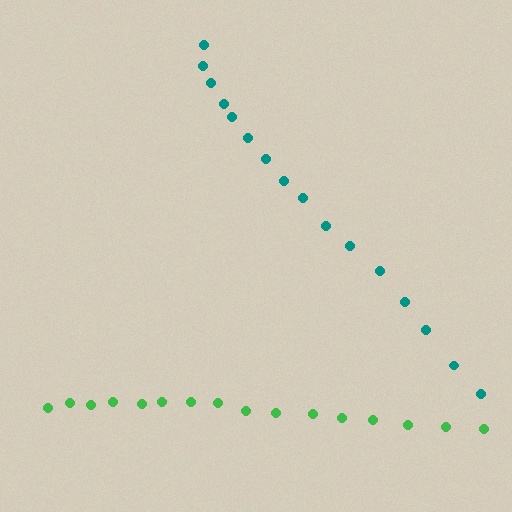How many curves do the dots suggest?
There are 2 distinct paths.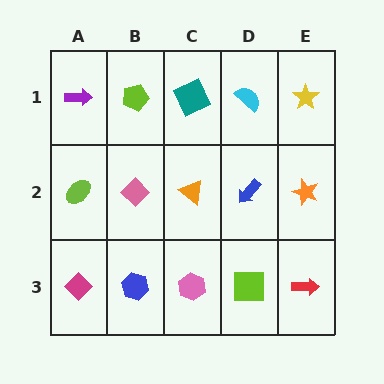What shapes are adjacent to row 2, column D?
A cyan semicircle (row 1, column D), a lime square (row 3, column D), an orange triangle (row 2, column C), an orange star (row 2, column E).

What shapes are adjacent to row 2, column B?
A lime pentagon (row 1, column B), a blue hexagon (row 3, column B), a lime ellipse (row 2, column A), an orange triangle (row 2, column C).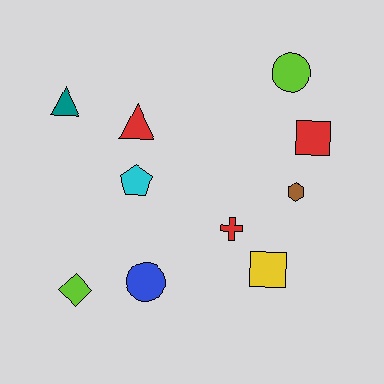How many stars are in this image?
There are no stars.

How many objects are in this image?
There are 10 objects.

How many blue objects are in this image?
There is 1 blue object.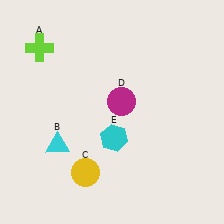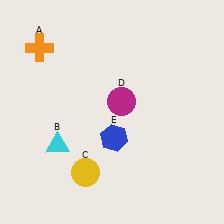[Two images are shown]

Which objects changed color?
A changed from lime to orange. E changed from cyan to blue.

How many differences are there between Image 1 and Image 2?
There are 2 differences between the two images.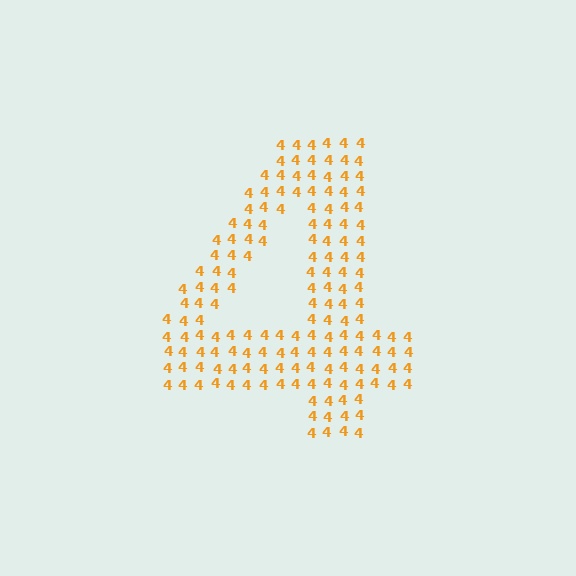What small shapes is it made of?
It is made of small digit 4's.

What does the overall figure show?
The overall figure shows the digit 4.